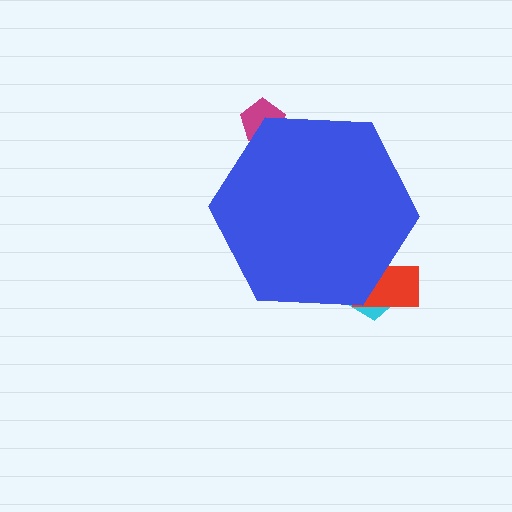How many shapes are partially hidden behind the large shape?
3 shapes are partially hidden.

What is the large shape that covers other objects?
A blue hexagon.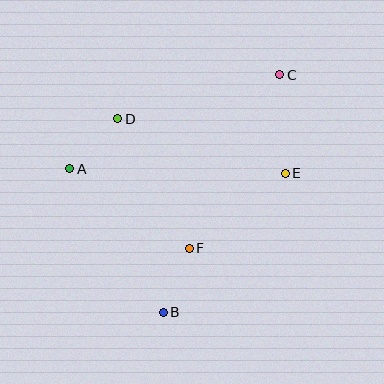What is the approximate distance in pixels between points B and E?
The distance between B and E is approximately 185 pixels.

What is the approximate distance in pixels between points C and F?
The distance between C and F is approximately 196 pixels.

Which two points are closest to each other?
Points B and F are closest to each other.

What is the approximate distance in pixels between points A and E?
The distance between A and E is approximately 216 pixels.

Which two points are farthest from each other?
Points B and C are farthest from each other.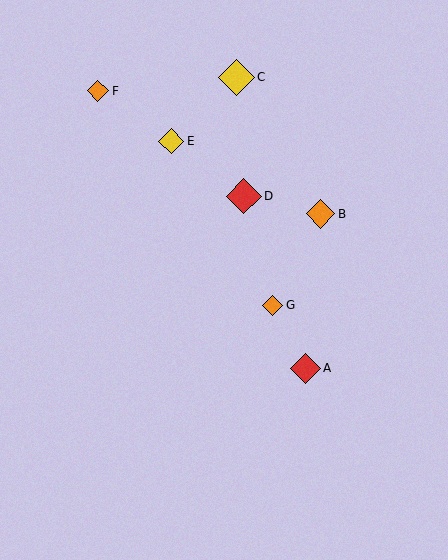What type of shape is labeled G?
Shape G is an orange diamond.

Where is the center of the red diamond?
The center of the red diamond is at (305, 368).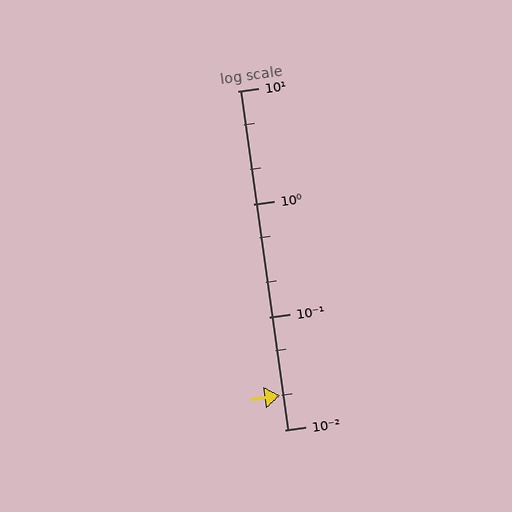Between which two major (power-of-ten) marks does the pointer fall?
The pointer is between 0.01 and 0.1.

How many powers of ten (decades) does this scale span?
The scale spans 3 decades, from 0.01 to 10.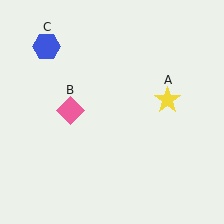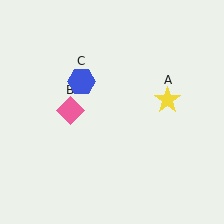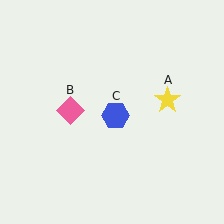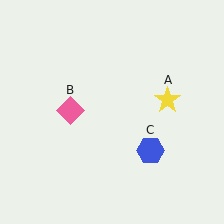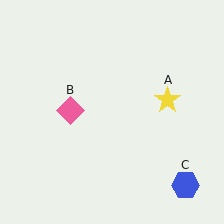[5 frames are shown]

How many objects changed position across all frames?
1 object changed position: blue hexagon (object C).